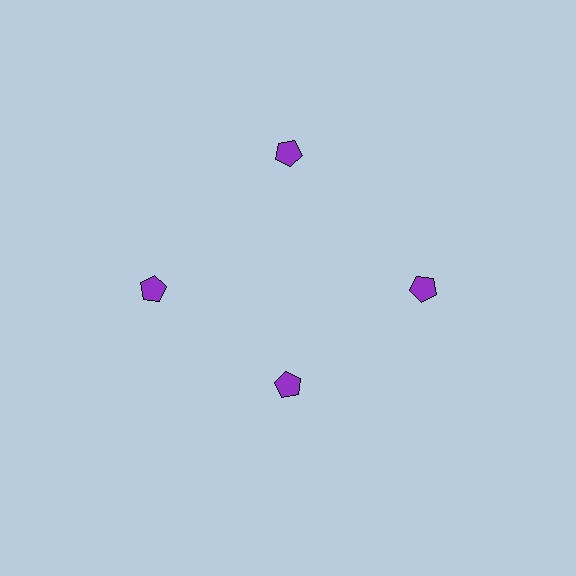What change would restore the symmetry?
The symmetry would be restored by moving it outward, back onto the ring so that all 4 pentagons sit at equal angles and equal distance from the center.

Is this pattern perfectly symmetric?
No. The 4 purple pentagons are arranged in a ring, but one element near the 6 o'clock position is pulled inward toward the center, breaking the 4-fold rotational symmetry.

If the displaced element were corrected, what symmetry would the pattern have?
It would have 4-fold rotational symmetry — the pattern would map onto itself every 90 degrees.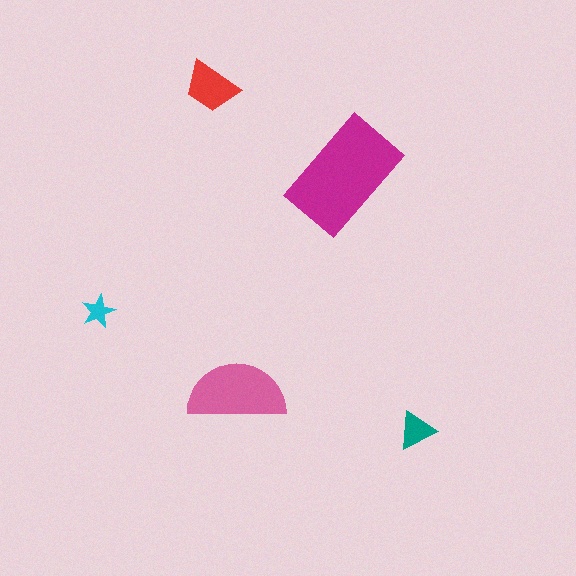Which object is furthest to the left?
The cyan star is leftmost.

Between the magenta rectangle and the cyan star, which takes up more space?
The magenta rectangle.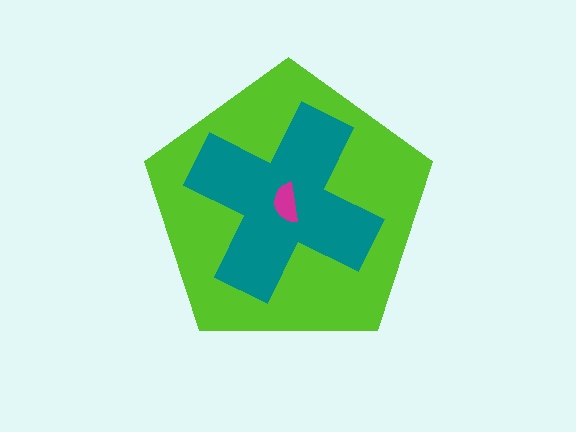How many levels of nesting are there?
3.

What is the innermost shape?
The magenta semicircle.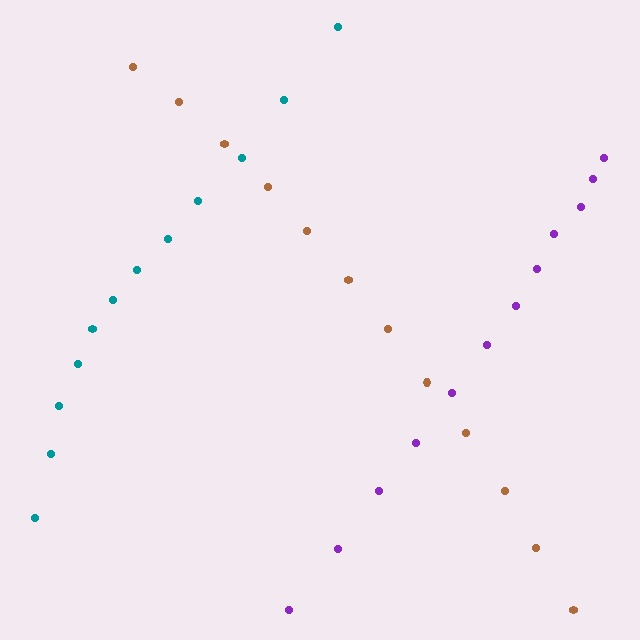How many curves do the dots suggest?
There are 3 distinct paths.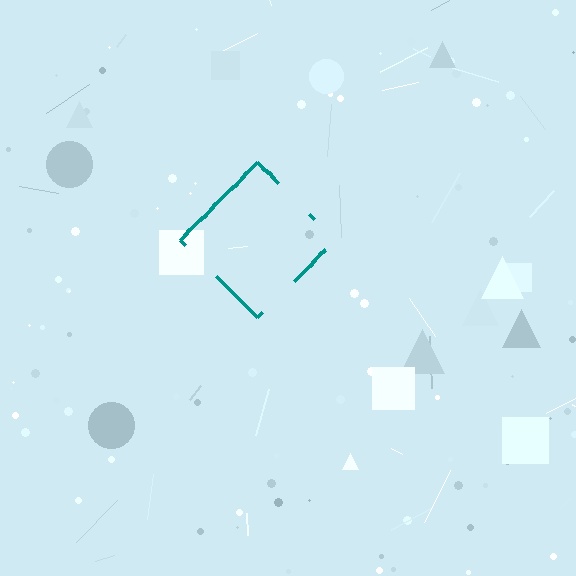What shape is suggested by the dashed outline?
The dashed outline suggests a diamond.